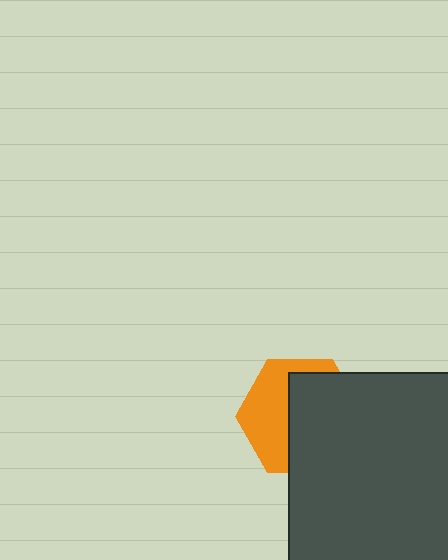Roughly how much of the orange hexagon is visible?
A small part of it is visible (roughly 42%).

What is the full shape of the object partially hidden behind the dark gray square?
The partially hidden object is an orange hexagon.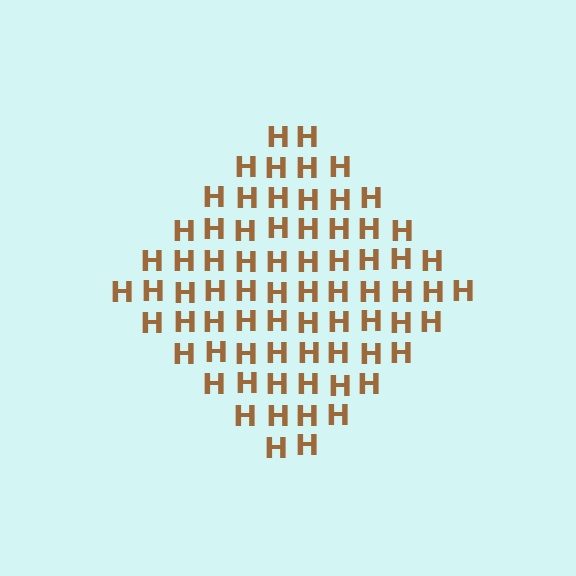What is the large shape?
The large shape is a diamond.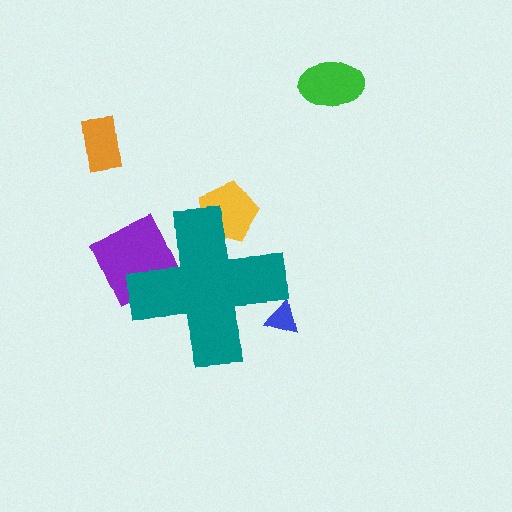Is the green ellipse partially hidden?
No, the green ellipse is fully visible.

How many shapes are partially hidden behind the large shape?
3 shapes are partially hidden.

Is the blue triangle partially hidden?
Yes, the blue triangle is partially hidden behind the teal cross.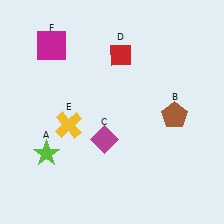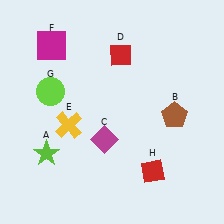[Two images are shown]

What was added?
A lime circle (G), a red diamond (H) were added in Image 2.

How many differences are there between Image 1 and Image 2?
There are 2 differences between the two images.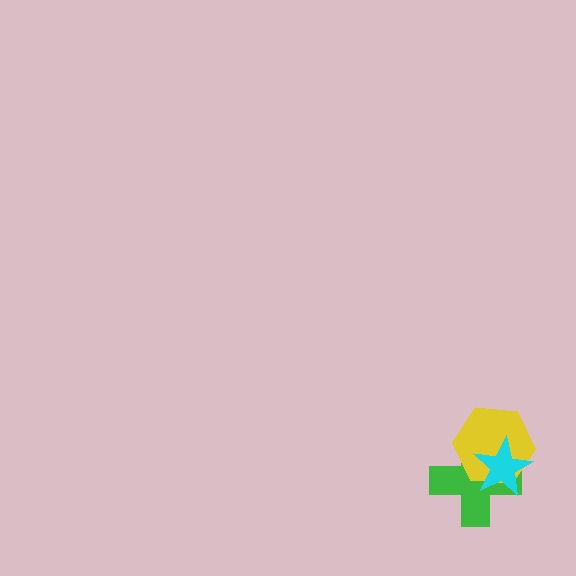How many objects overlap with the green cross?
2 objects overlap with the green cross.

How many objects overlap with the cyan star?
2 objects overlap with the cyan star.